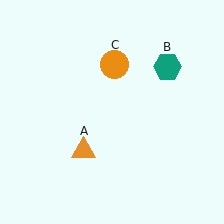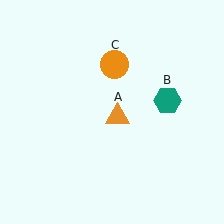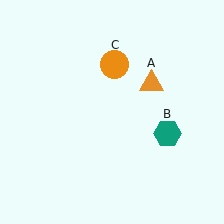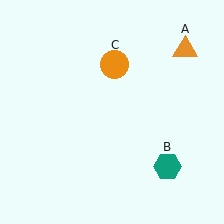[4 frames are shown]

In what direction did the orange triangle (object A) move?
The orange triangle (object A) moved up and to the right.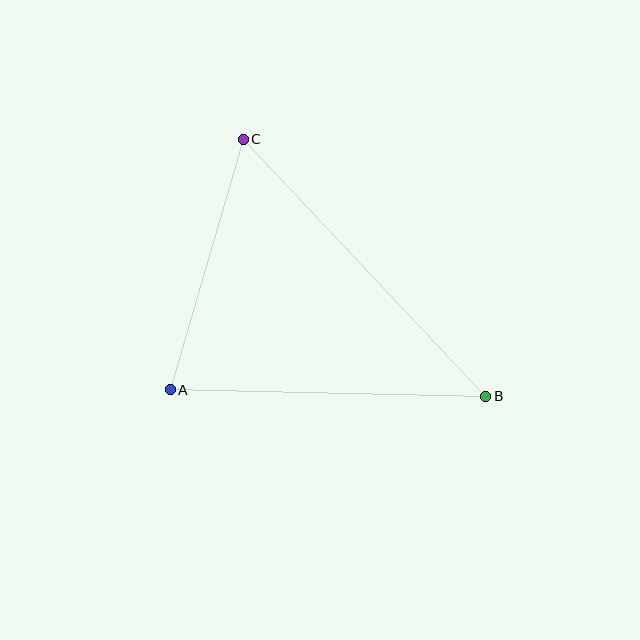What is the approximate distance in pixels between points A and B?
The distance between A and B is approximately 315 pixels.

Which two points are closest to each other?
Points A and C are closest to each other.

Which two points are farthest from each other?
Points B and C are farthest from each other.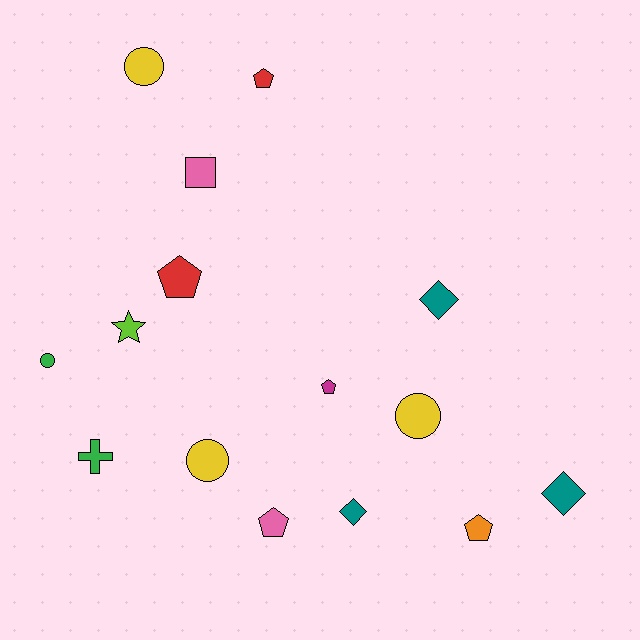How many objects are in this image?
There are 15 objects.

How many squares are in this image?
There is 1 square.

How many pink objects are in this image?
There are 2 pink objects.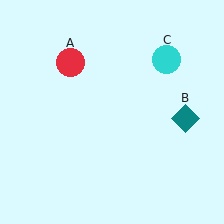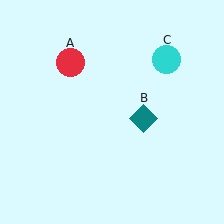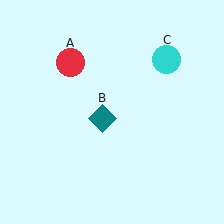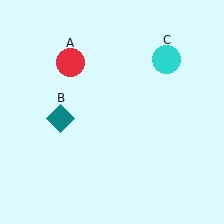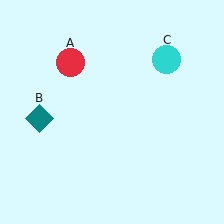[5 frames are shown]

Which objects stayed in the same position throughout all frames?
Red circle (object A) and cyan circle (object C) remained stationary.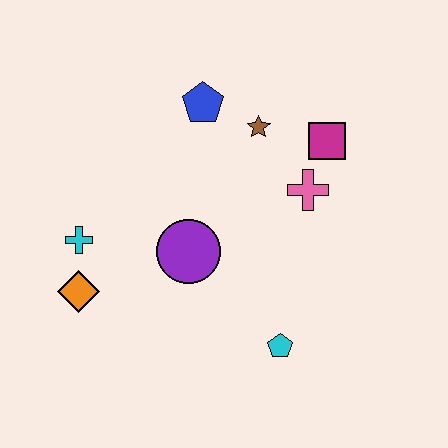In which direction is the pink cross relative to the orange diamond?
The pink cross is to the right of the orange diamond.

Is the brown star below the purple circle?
No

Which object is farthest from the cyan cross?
The magenta square is farthest from the cyan cross.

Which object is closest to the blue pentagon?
The brown star is closest to the blue pentagon.